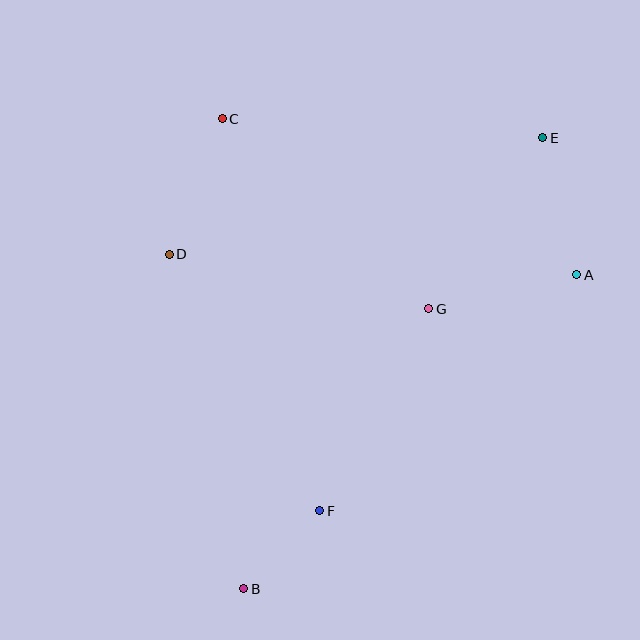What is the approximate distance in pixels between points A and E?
The distance between A and E is approximately 141 pixels.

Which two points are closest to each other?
Points B and F are closest to each other.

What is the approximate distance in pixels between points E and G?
The distance between E and G is approximately 206 pixels.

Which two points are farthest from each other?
Points B and E are farthest from each other.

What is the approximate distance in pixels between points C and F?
The distance between C and F is approximately 404 pixels.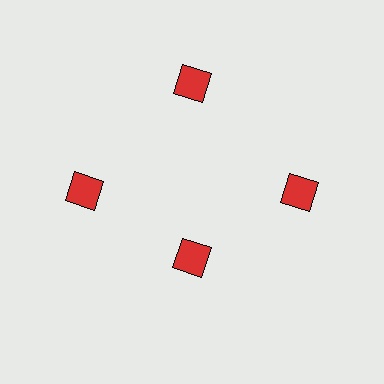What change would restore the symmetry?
The symmetry would be restored by moving it outward, back onto the ring so that all 4 squares sit at equal angles and equal distance from the center.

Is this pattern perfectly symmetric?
No. The 4 red squares are arranged in a ring, but one element near the 6 o'clock position is pulled inward toward the center, breaking the 4-fold rotational symmetry.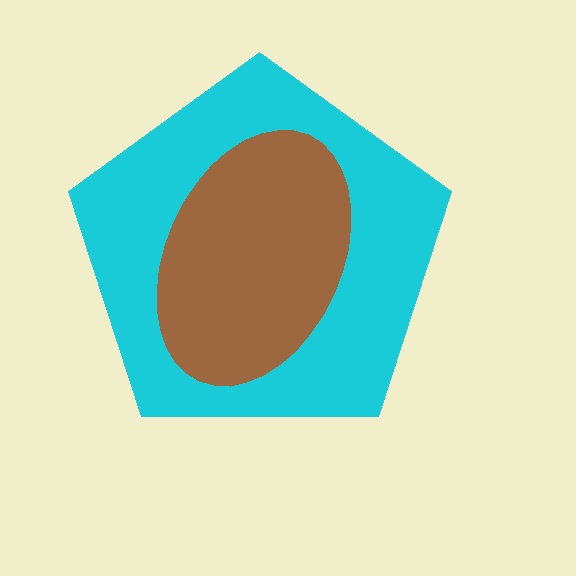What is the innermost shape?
The brown ellipse.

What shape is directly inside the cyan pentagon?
The brown ellipse.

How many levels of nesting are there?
2.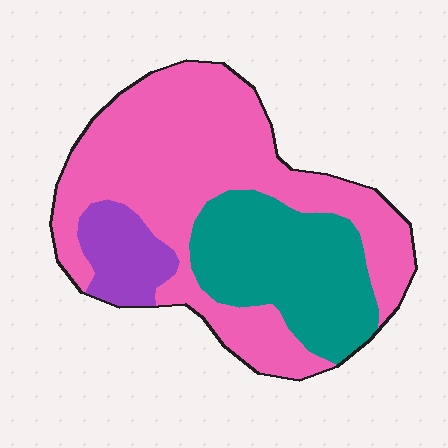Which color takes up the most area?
Pink, at roughly 60%.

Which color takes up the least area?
Purple, at roughly 10%.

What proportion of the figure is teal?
Teal takes up between a sixth and a third of the figure.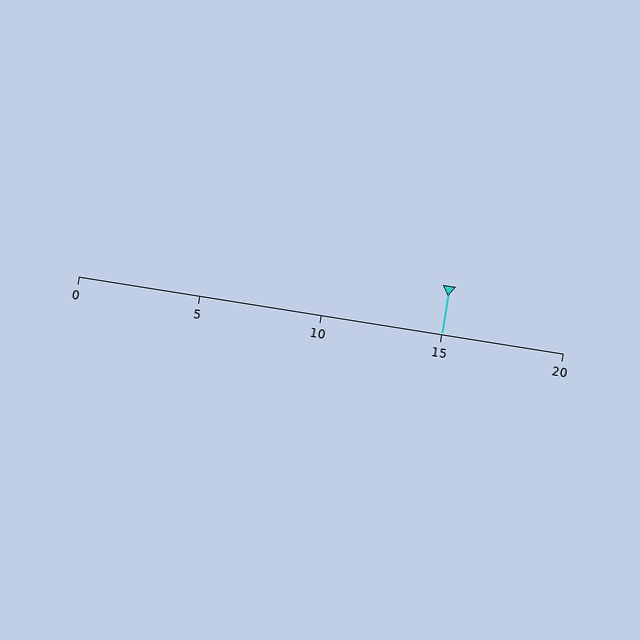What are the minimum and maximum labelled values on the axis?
The axis runs from 0 to 20.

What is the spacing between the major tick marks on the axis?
The major ticks are spaced 5 apart.